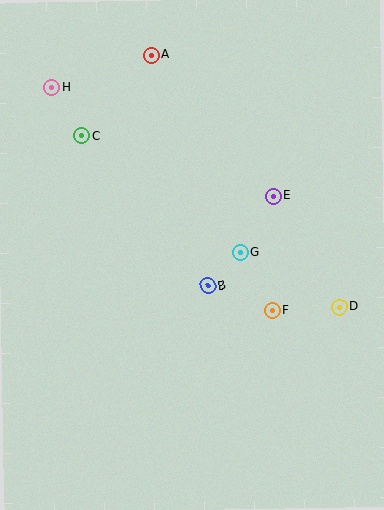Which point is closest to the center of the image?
Point B at (208, 285) is closest to the center.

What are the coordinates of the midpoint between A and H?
The midpoint between A and H is at (101, 71).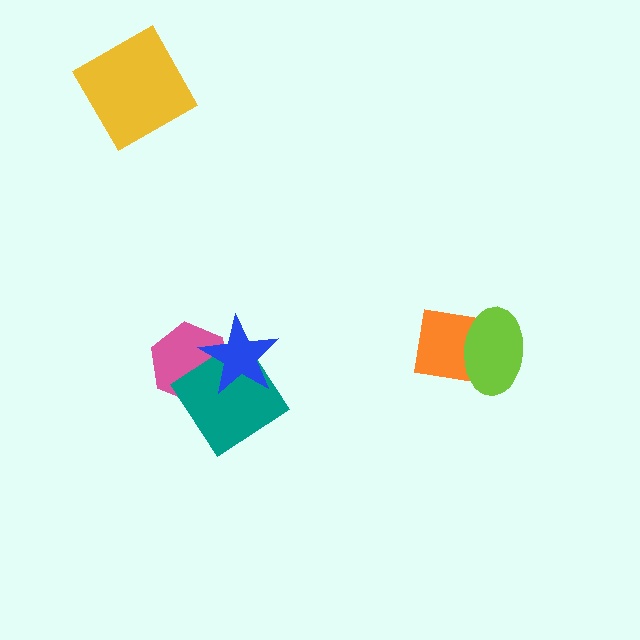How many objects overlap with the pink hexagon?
2 objects overlap with the pink hexagon.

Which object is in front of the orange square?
The lime ellipse is in front of the orange square.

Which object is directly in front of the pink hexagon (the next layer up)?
The teal diamond is directly in front of the pink hexagon.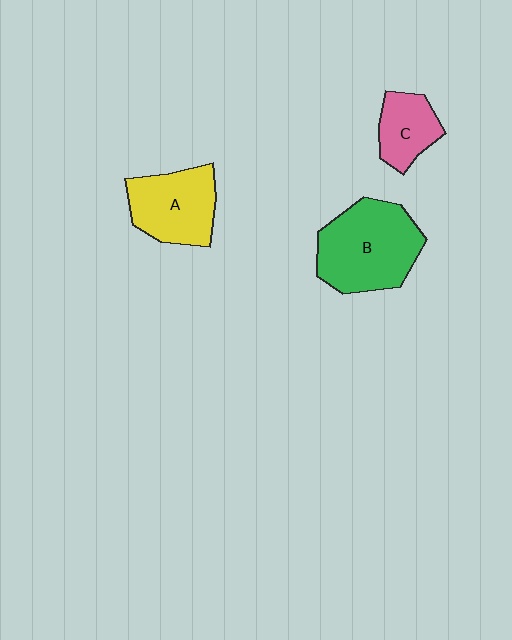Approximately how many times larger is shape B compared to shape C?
Approximately 2.1 times.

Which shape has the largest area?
Shape B (green).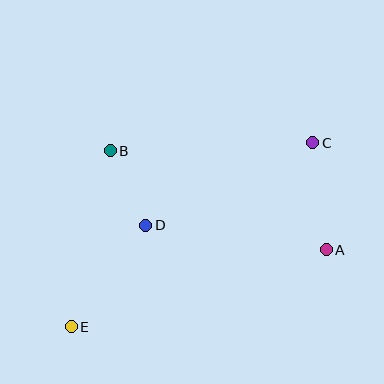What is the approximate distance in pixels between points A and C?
The distance between A and C is approximately 108 pixels.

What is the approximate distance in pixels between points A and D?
The distance between A and D is approximately 182 pixels.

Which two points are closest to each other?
Points B and D are closest to each other.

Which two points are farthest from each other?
Points C and E are farthest from each other.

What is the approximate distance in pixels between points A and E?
The distance between A and E is approximately 266 pixels.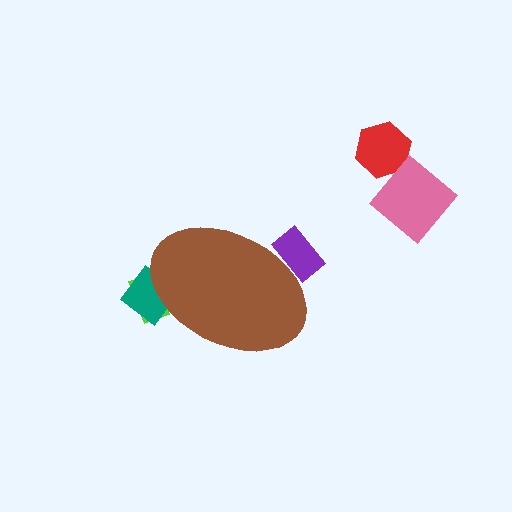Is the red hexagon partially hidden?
No, the red hexagon is fully visible.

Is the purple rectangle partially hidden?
Yes, the purple rectangle is partially hidden behind the brown ellipse.